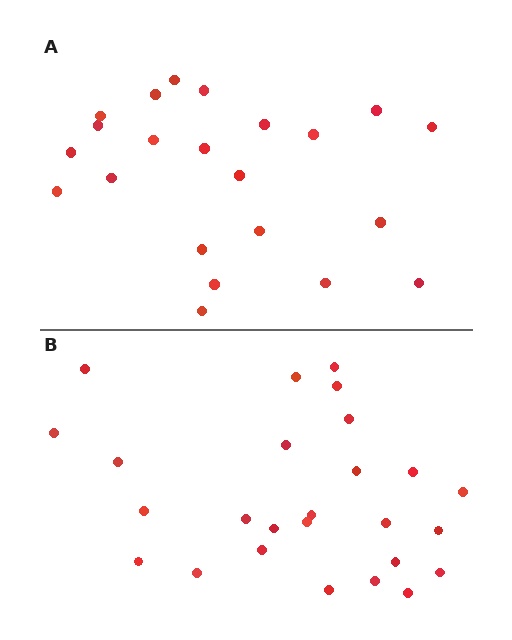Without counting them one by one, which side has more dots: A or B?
Region B (the bottom region) has more dots.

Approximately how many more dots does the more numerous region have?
Region B has about 4 more dots than region A.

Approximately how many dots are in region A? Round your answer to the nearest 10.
About 20 dots. (The exact count is 22, which rounds to 20.)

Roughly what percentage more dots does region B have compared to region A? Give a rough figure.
About 20% more.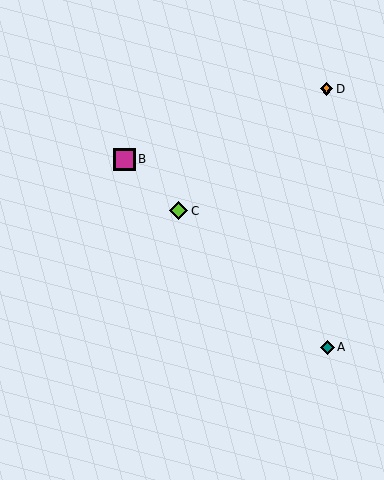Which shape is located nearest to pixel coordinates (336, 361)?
The teal diamond (labeled A) at (327, 347) is nearest to that location.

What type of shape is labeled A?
Shape A is a teal diamond.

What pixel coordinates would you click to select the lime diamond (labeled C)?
Click at (179, 211) to select the lime diamond C.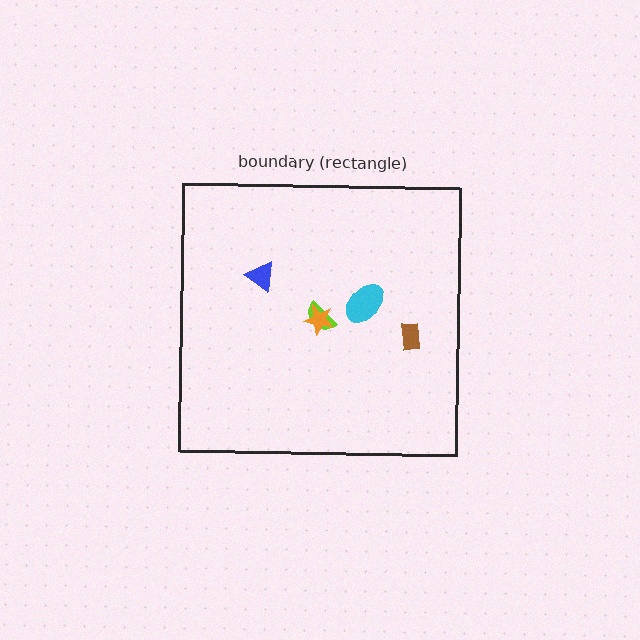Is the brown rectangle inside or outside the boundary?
Inside.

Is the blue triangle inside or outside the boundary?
Inside.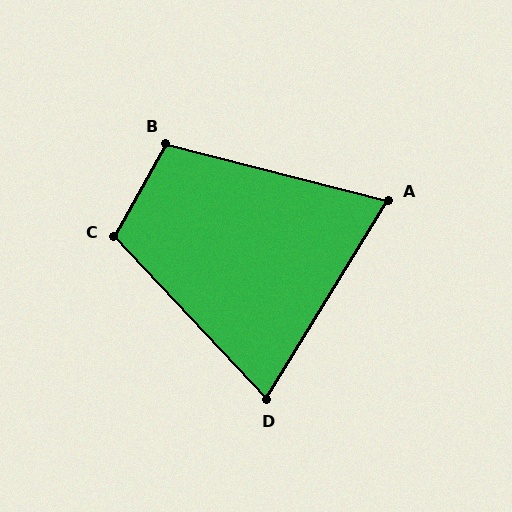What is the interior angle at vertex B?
Approximately 105 degrees (obtuse).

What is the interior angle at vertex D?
Approximately 75 degrees (acute).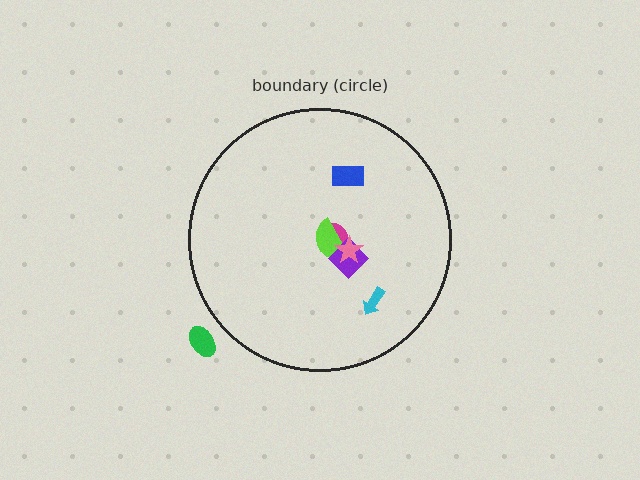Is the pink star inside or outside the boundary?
Inside.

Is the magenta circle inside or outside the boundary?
Inside.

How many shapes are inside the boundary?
6 inside, 1 outside.